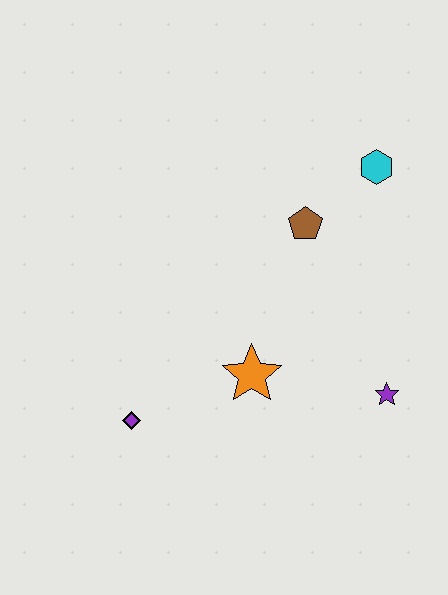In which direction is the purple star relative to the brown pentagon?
The purple star is below the brown pentagon.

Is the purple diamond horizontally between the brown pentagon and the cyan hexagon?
No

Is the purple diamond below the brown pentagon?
Yes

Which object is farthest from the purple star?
The purple diamond is farthest from the purple star.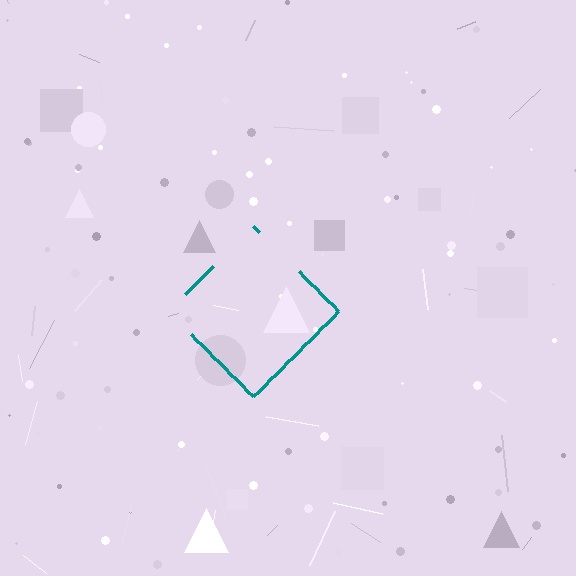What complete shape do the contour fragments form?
The contour fragments form a diamond.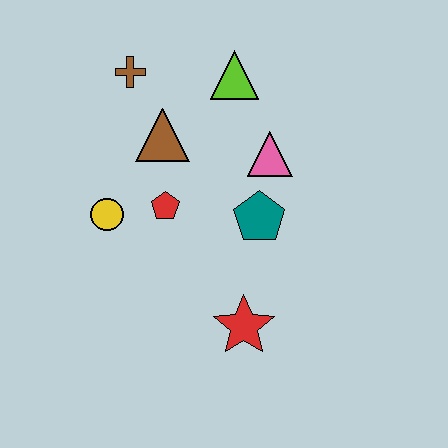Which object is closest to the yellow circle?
The red pentagon is closest to the yellow circle.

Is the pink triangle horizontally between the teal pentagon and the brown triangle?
No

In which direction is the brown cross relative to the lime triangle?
The brown cross is to the left of the lime triangle.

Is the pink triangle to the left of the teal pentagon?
No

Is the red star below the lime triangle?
Yes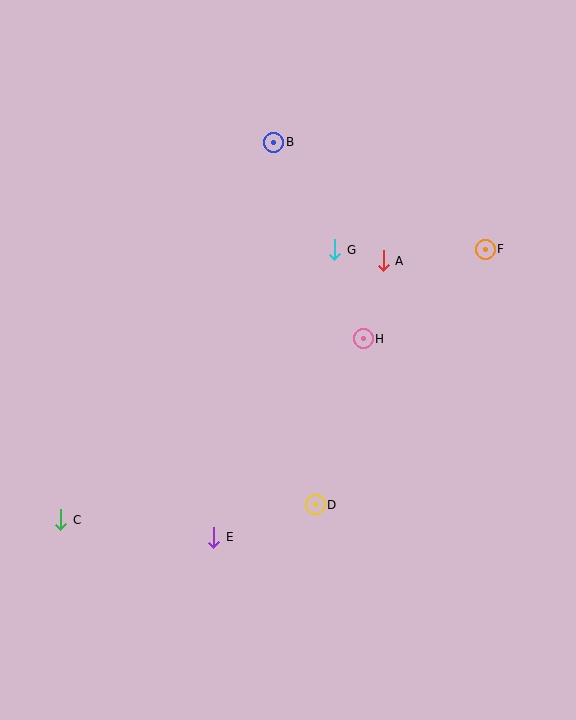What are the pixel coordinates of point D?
Point D is at (315, 505).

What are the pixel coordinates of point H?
Point H is at (363, 339).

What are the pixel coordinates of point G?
Point G is at (335, 250).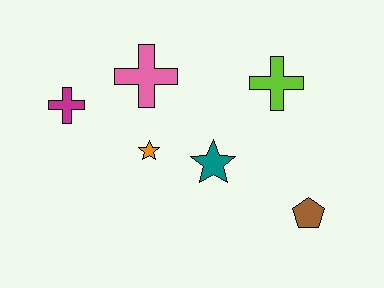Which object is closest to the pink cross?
The orange star is closest to the pink cross.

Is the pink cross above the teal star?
Yes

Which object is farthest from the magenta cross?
The brown pentagon is farthest from the magenta cross.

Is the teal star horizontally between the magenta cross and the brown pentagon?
Yes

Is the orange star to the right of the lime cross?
No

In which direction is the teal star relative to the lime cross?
The teal star is below the lime cross.